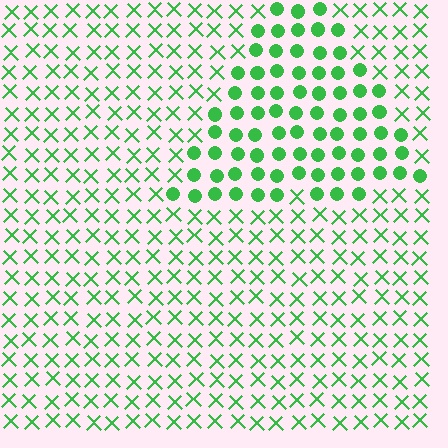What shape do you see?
I see a triangle.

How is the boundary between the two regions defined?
The boundary is defined by a change in element shape: circles inside vs. X marks outside. All elements share the same color and spacing.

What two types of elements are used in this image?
The image uses circles inside the triangle region and X marks outside it.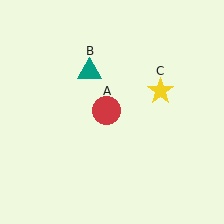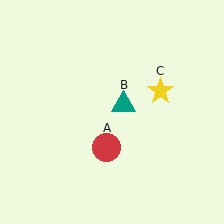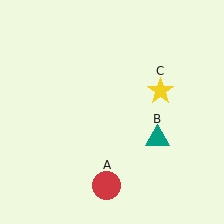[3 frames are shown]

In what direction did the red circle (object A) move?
The red circle (object A) moved down.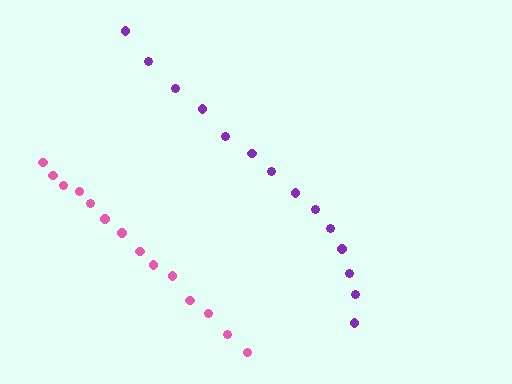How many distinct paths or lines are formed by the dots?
There are 2 distinct paths.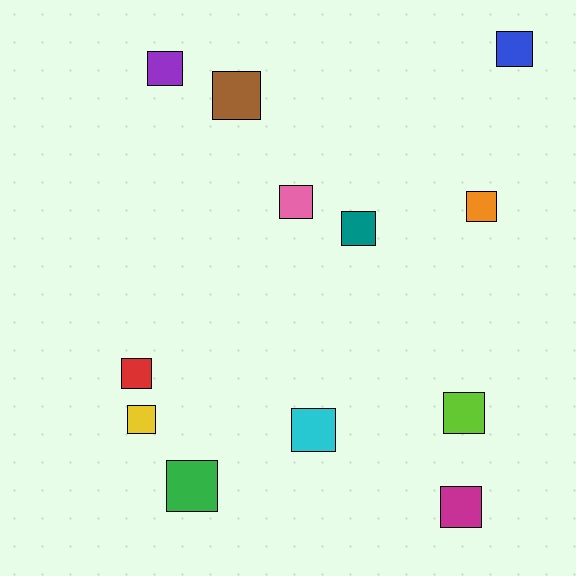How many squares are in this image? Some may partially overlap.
There are 12 squares.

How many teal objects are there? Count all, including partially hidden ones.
There is 1 teal object.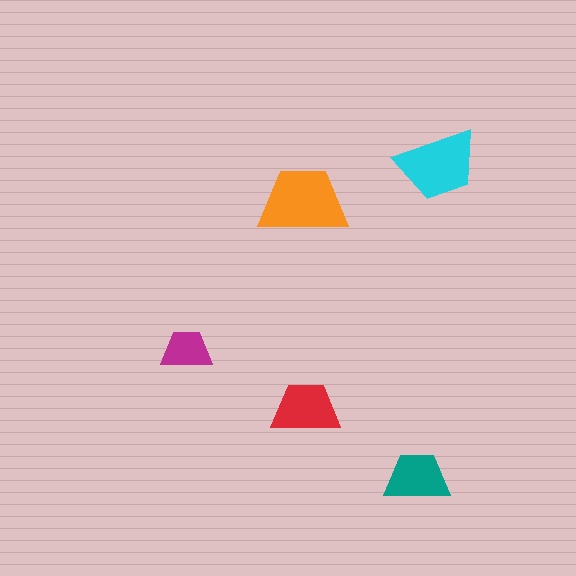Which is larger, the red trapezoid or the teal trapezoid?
The red one.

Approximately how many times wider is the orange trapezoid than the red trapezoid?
About 1.5 times wider.